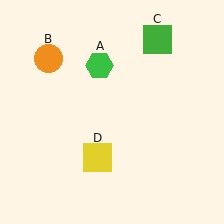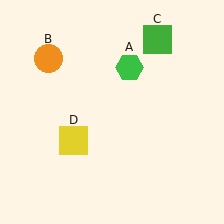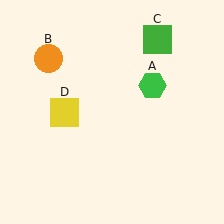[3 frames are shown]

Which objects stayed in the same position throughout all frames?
Orange circle (object B) and green square (object C) remained stationary.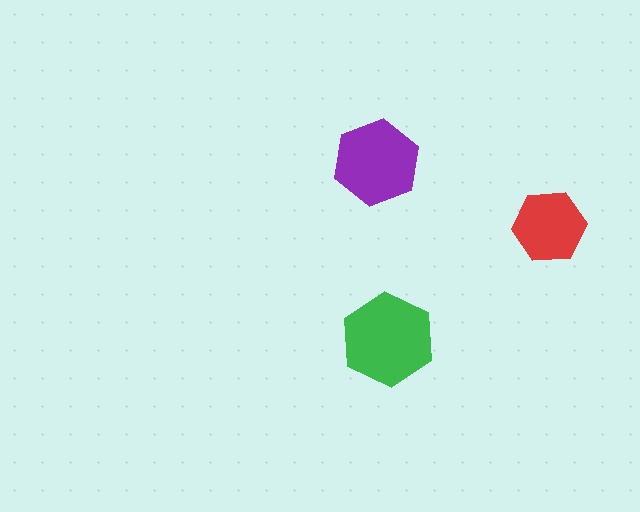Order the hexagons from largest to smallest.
the green one, the purple one, the red one.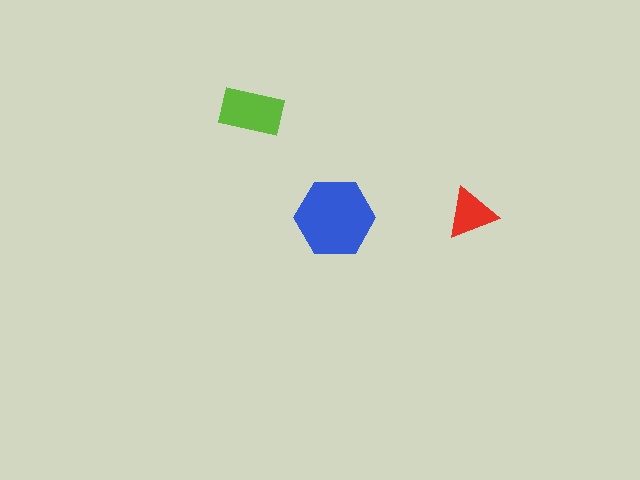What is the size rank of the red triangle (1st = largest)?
3rd.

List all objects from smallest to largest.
The red triangle, the lime rectangle, the blue hexagon.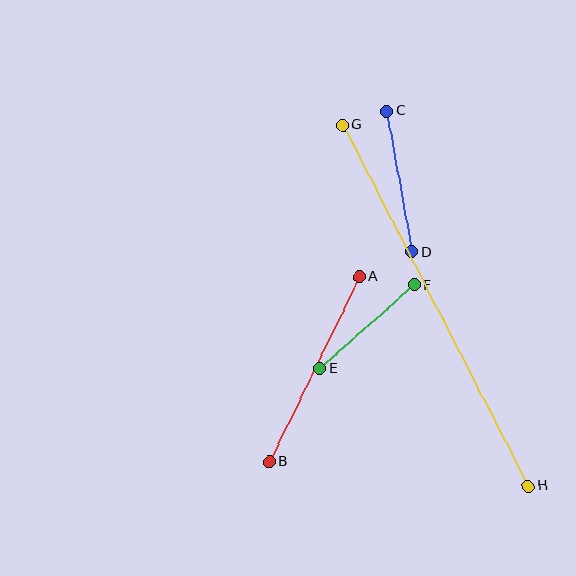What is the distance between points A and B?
The distance is approximately 206 pixels.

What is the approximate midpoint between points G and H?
The midpoint is at approximately (436, 306) pixels.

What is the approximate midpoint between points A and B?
The midpoint is at approximately (314, 369) pixels.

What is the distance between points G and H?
The distance is approximately 406 pixels.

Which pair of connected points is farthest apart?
Points G and H are farthest apart.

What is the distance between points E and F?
The distance is approximately 127 pixels.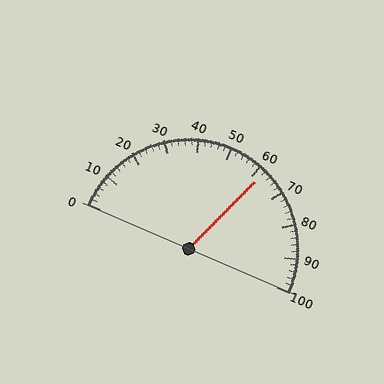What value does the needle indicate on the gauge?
The needle indicates approximately 62.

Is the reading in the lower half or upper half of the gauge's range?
The reading is in the upper half of the range (0 to 100).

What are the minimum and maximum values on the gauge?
The gauge ranges from 0 to 100.